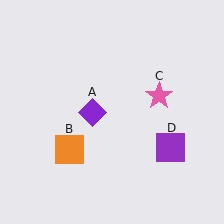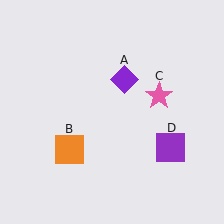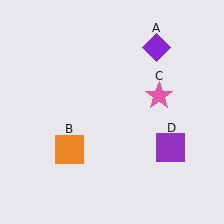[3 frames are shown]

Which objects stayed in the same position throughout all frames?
Orange square (object B) and pink star (object C) and purple square (object D) remained stationary.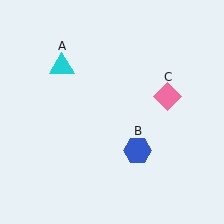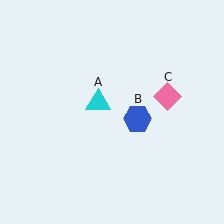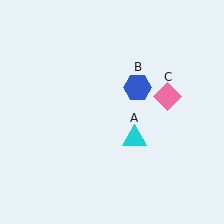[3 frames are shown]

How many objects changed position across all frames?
2 objects changed position: cyan triangle (object A), blue hexagon (object B).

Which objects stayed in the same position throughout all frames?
Pink diamond (object C) remained stationary.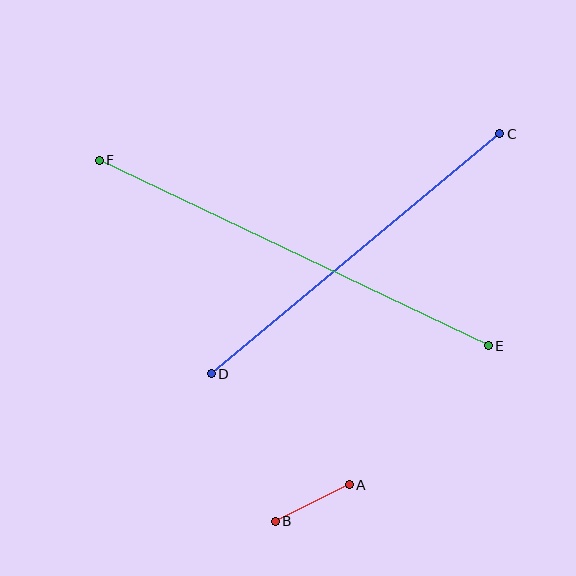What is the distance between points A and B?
The distance is approximately 82 pixels.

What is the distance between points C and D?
The distance is approximately 376 pixels.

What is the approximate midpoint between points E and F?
The midpoint is at approximately (294, 253) pixels.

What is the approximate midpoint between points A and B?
The midpoint is at approximately (312, 503) pixels.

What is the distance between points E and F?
The distance is approximately 431 pixels.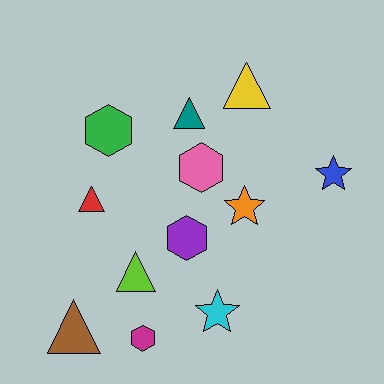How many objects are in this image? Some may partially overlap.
There are 12 objects.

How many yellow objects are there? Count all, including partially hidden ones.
There is 1 yellow object.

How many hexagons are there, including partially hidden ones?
There are 4 hexagons.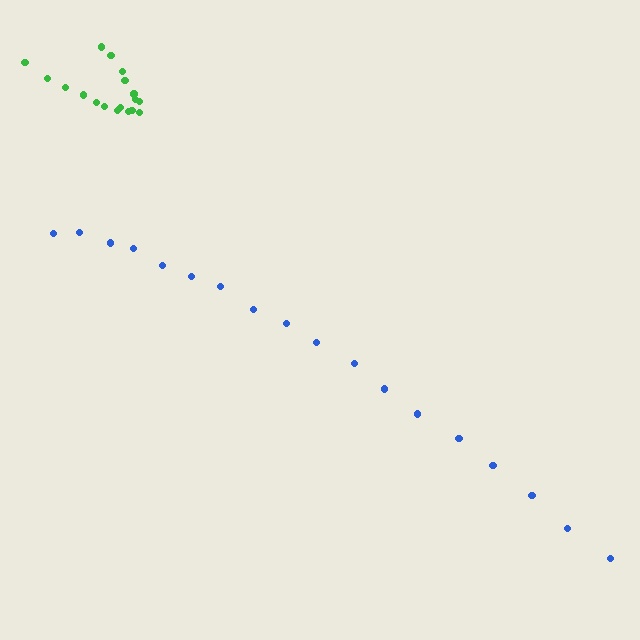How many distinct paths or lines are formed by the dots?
There are 2 distinct paths.